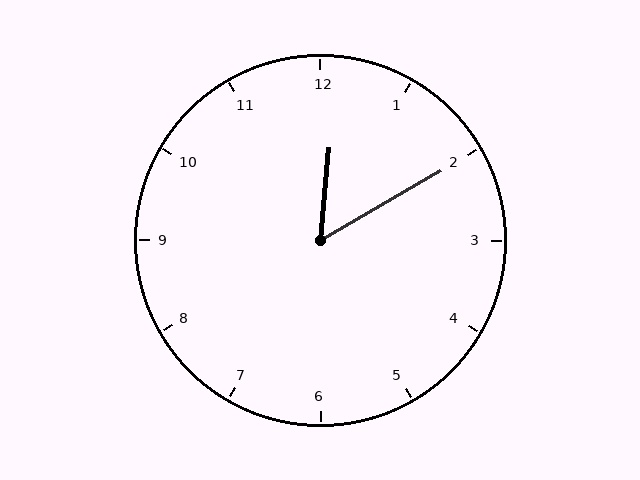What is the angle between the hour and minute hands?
Approximately 55 degrees.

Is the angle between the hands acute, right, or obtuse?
It is acute.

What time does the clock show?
12:10.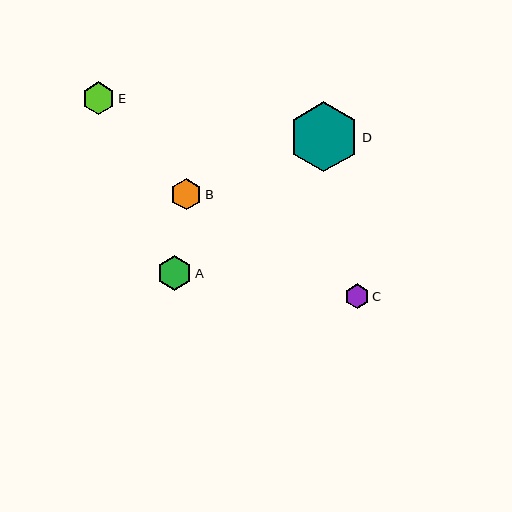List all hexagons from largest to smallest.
From largest to smallest: D, A, E, B, C.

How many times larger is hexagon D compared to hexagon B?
Hexagon D is approximately 2.2 times the size of hexagon B.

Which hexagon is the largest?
Hexagon D is the largest with a size of approximately 70 pixels.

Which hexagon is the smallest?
Hexagon C is the smallest with a size of approximately 25 pixels.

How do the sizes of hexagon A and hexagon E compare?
Hexagon A and hexagon E are approximately the same size.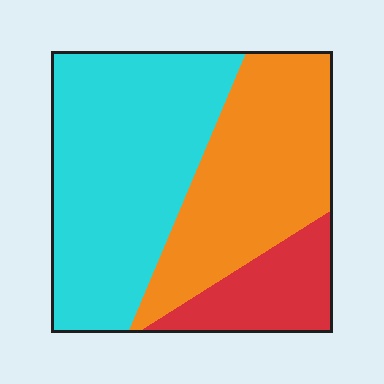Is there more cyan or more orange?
Cyan.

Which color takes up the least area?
Red, at roughly 15%.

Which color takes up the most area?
Cyan, at roughly 50%.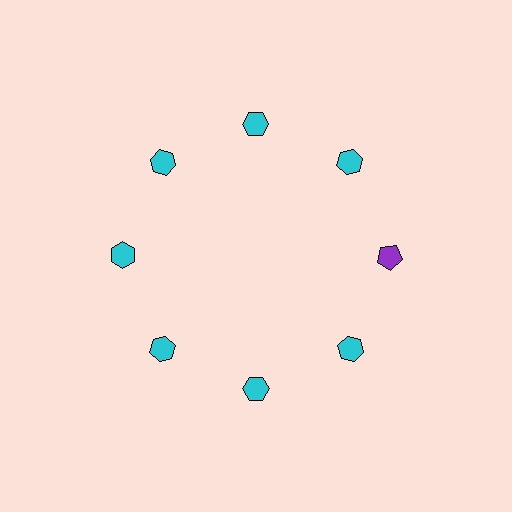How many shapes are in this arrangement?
There are 8 shapes arranged in a ring pattern.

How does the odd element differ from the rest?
It differs in both color (purple instead of cyan) and shape (pentagon instead of hexagon).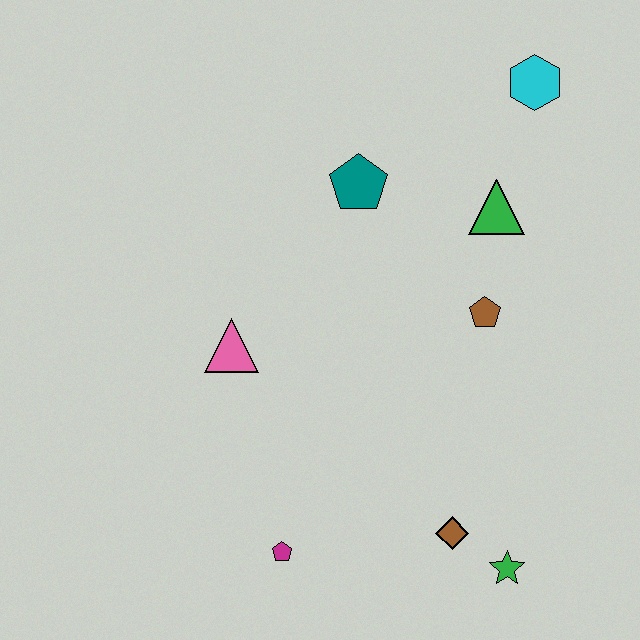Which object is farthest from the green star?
The cyan hexagon is farthest from the green star.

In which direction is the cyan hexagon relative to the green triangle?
The cyan hexagon is above the green triangle.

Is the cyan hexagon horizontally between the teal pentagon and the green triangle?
No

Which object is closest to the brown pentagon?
The green triangle is closest to the brown pentagon.